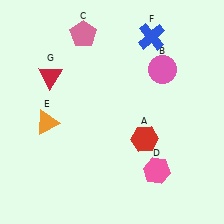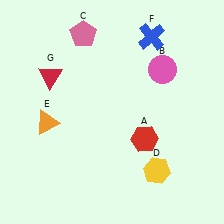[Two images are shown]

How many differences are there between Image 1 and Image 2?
There is 1 difference between the two images.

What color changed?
The hexagon (D) changed from pink in Image 1 to yellow in Image 2.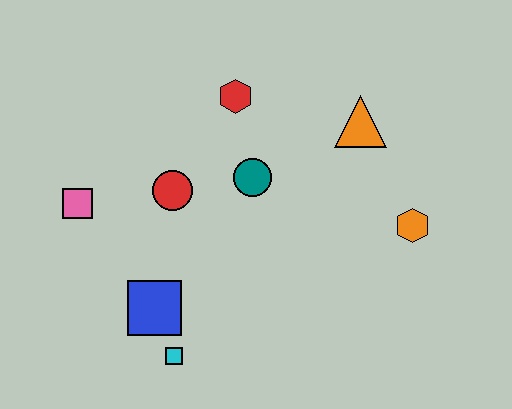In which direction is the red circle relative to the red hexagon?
The red circle is below the red hexagon.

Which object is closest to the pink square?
The red circle is closest to the pink square.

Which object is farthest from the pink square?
The orange hexagon is farthest from the pink square.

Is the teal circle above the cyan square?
Yes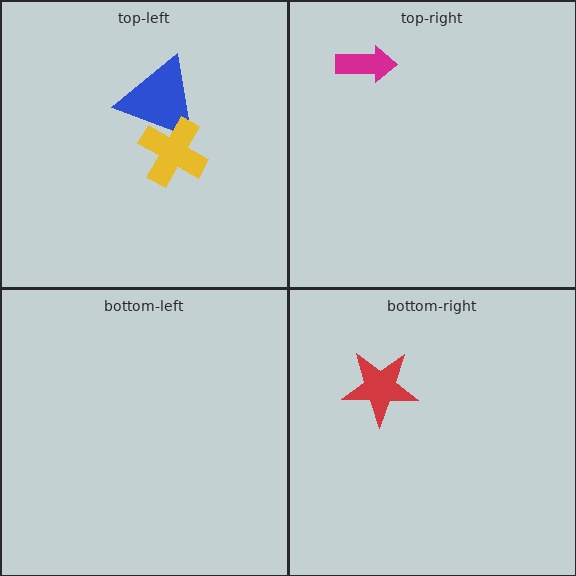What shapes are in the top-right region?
The magenta arrow.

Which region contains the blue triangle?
The top-left region.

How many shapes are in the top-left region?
2.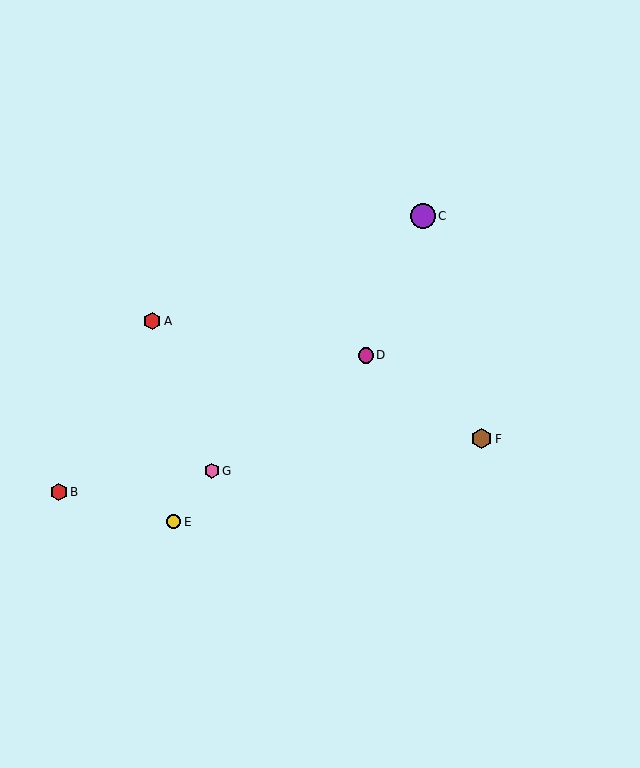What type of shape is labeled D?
Shape D is a magenta circle.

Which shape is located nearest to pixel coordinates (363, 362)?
The magenta circle (labeled D) at (366, 355) is nearest to that location.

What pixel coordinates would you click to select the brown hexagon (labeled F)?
Click at (482, 439) to select the brown hexagon F.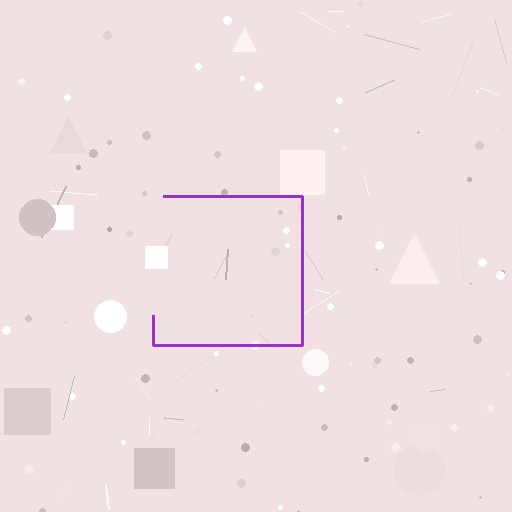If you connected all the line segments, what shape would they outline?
They would outline a square.